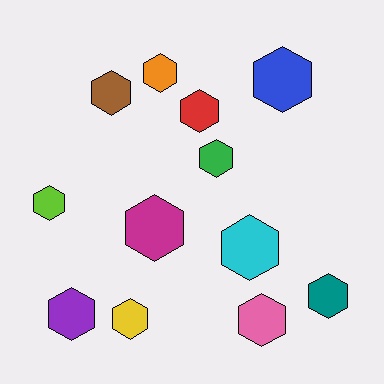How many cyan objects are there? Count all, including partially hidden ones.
There is 1 cyan object.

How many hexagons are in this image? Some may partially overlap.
There are 12 hexagons.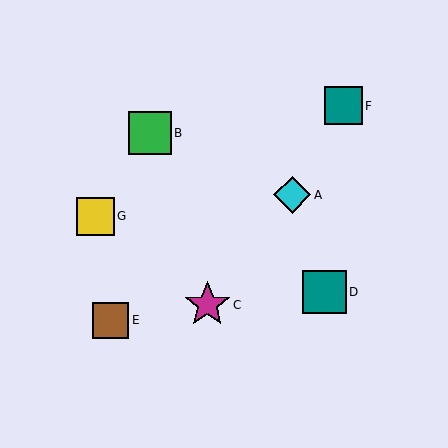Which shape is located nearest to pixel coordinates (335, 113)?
The teal square (labeled F) at (343, 106) is nearest to that location.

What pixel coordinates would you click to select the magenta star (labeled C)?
Click at (207, 305) to select the magenta star C.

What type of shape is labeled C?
Shape C is a magenta star.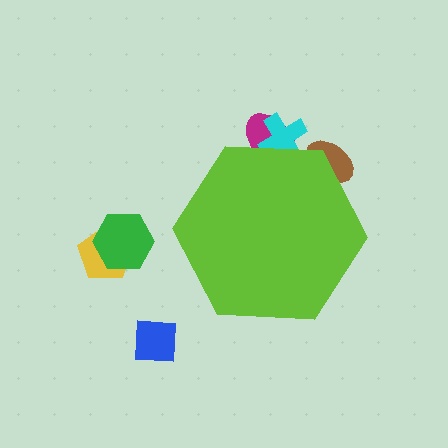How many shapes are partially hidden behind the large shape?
3 shapes are partially hidden.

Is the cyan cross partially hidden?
Yes, the cyan cross is partially hidden behind the lime hexagon.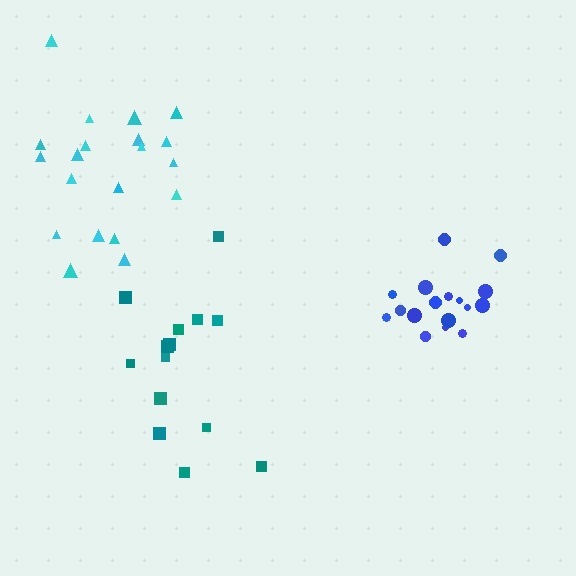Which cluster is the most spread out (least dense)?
Teal.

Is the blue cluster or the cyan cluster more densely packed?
Blue.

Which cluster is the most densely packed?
Blue.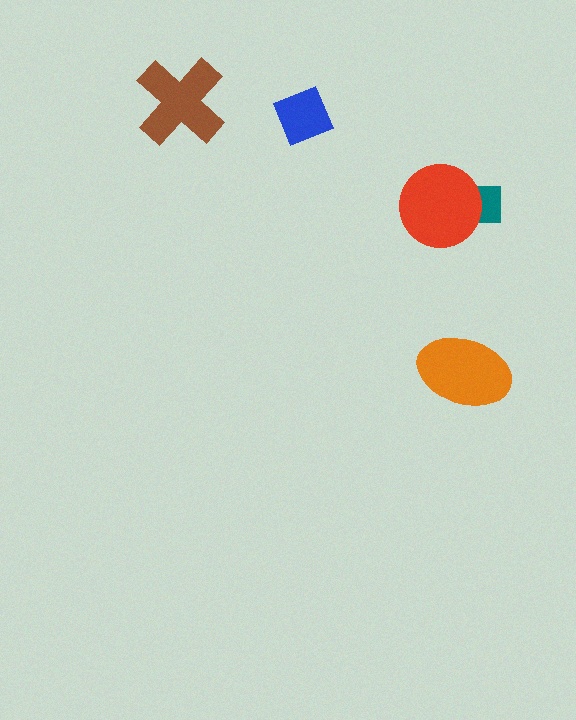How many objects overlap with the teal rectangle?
1 object overlaps with the teal rectangle.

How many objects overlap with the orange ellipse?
0 objects overlap with the orange ellipse.